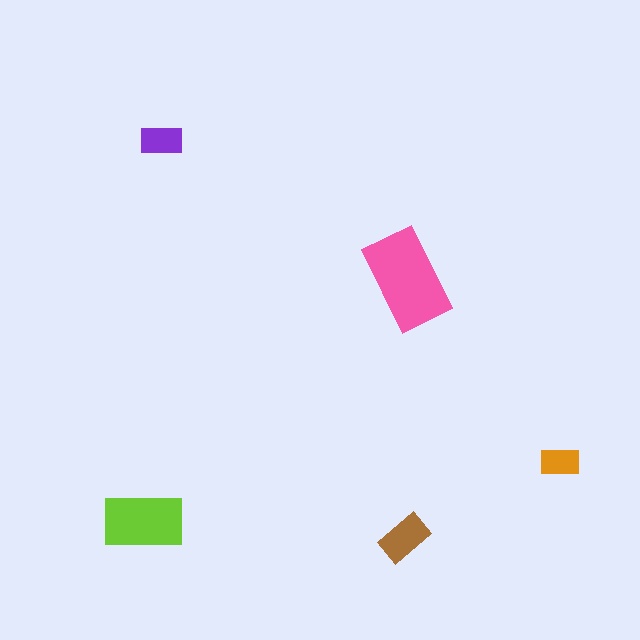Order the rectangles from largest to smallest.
the pink one, the lime one, the brown one, the purple one, the orange one.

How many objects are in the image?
There are 5 objects in the image.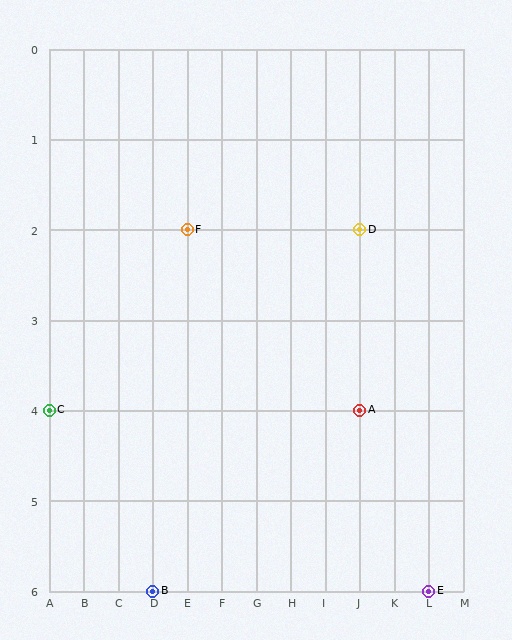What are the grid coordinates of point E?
Point E is at grid coordinates (L, 6).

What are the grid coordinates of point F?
Point F is at grid coordinates (E, 2).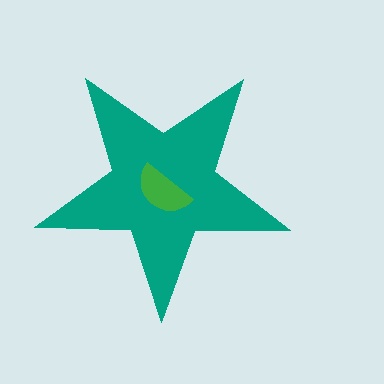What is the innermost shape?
The green semicircle.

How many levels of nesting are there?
2.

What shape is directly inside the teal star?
The green semicircle.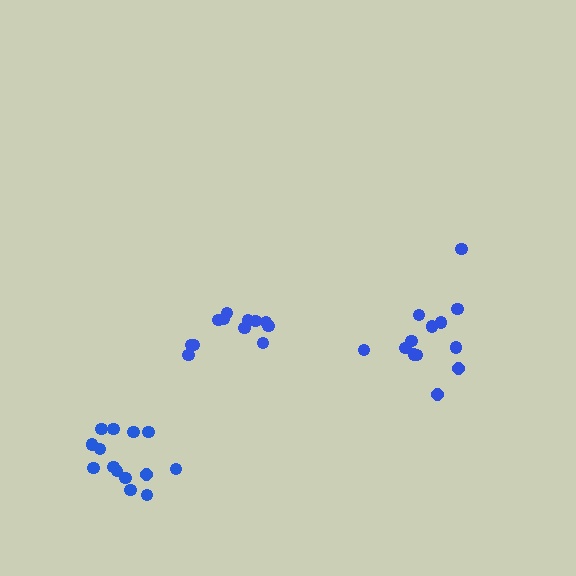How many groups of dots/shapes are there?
There are 3 groups.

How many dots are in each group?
Group 1: 12 dots, Group 2: 13 dots, Group 3: 14 dots (39 total).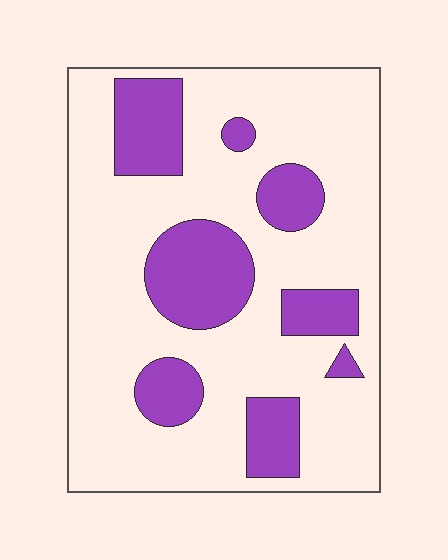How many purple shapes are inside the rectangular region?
8.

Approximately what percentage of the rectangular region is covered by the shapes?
Approximately 25%.